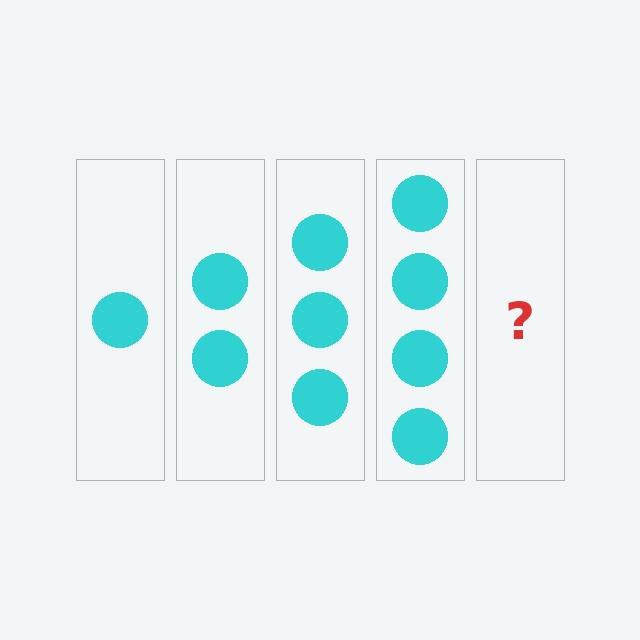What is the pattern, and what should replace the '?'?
The pattern is that each step adds one more circle. The '?' should be 5 circles.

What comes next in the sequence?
The next element should be 5 circles.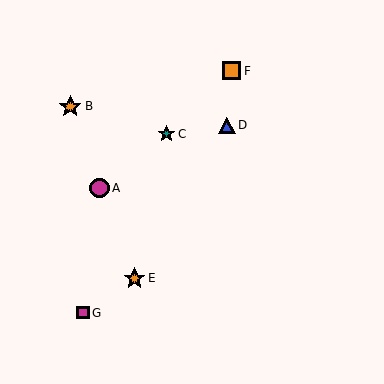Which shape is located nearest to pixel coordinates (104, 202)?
The magenta circle (labeled A) at (100, 188) is nearest to that location.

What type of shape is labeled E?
Shape E is an orange star.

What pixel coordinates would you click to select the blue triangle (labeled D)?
Click at (227, 125) to select the blue triangle D.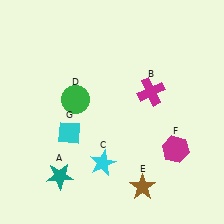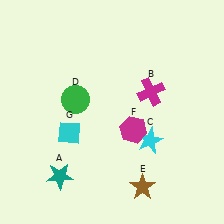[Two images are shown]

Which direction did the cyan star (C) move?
The cyan star (C) moved right.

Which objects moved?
The objects that moved are: the cyan star (C), the magenta hexagon (F).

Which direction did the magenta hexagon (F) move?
The magenta hexagon (F) moved left.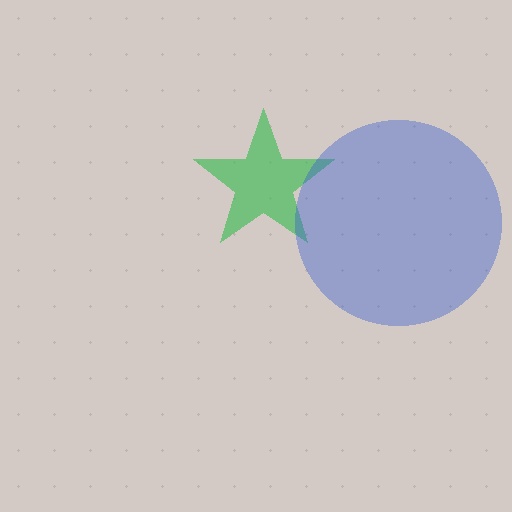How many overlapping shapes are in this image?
There are 2 overlapping shapes in the image.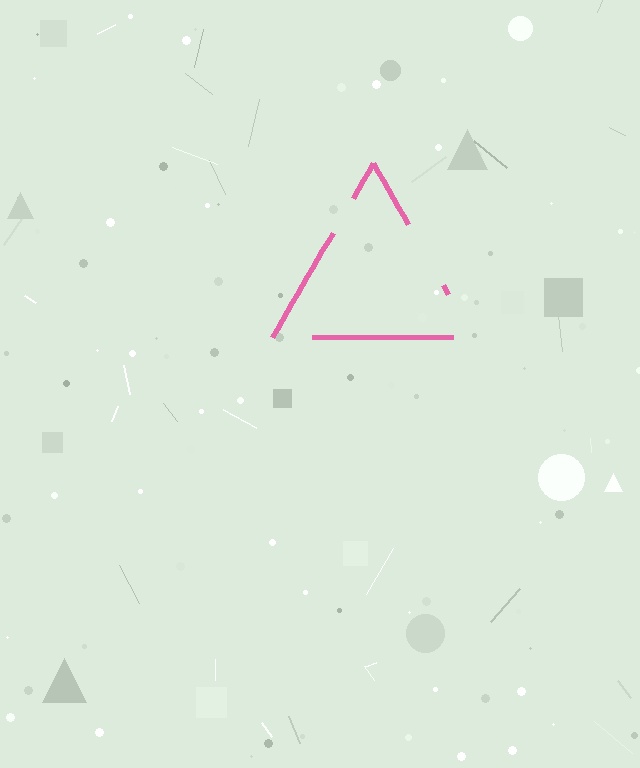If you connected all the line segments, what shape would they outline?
They would outline a triangle.